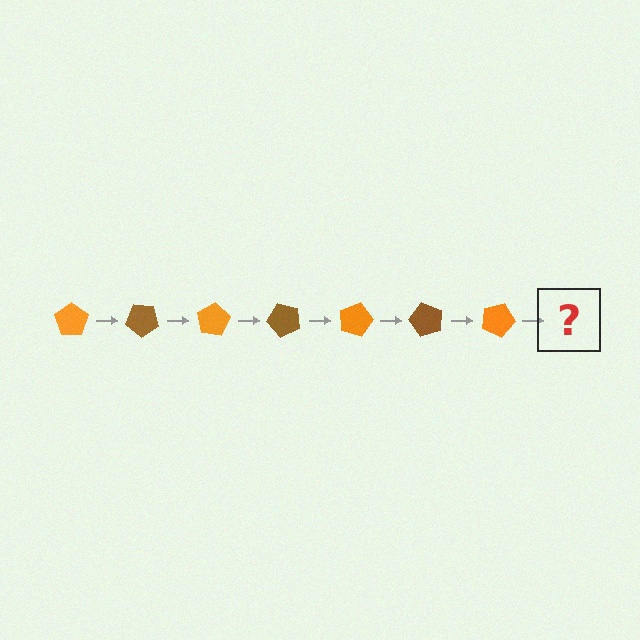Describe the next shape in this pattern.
It should be a brown pentagon, rotated 280 degrees from the start.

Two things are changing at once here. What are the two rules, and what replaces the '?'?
The two rules are that it rotates 40 degrees each step and the color cycles through orange and brown. The '?' should be a brown pentagon, rotated 280 degrees from the start.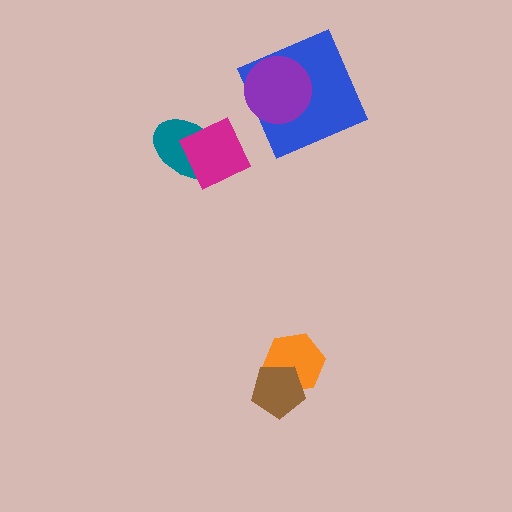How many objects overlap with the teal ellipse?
1 object overlaps with the teal ellipse.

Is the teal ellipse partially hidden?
Yes, it is partially covered by another shape.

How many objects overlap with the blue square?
1 object overlaps with the blue square.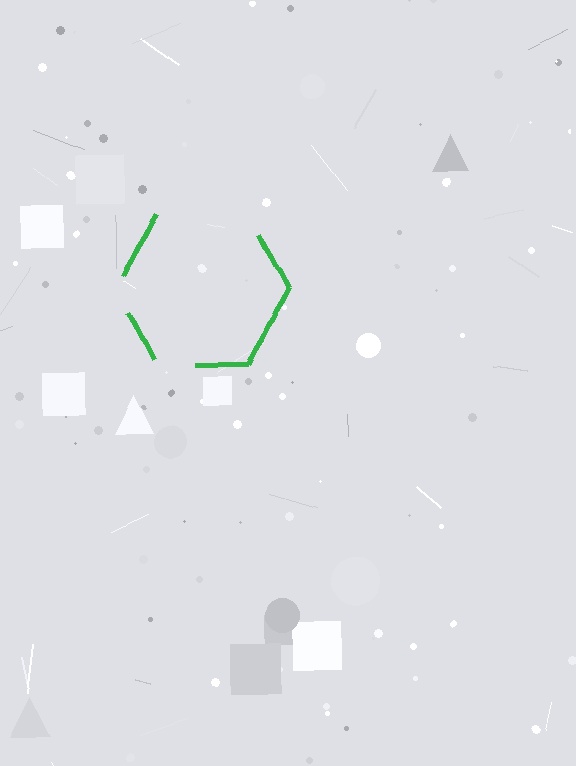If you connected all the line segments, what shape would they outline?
They would outline a hexagon.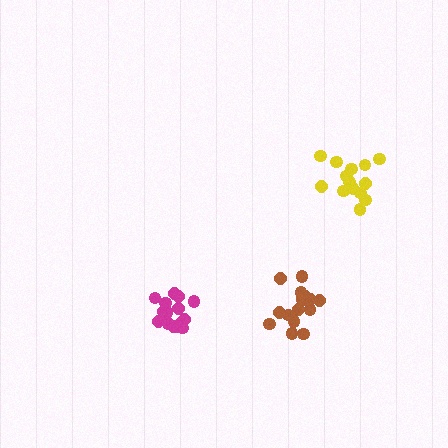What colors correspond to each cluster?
The clusters are colored: brown, yellow, magenta.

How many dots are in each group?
Group 1: 15 dots, Group 2: 14 dots, Group 3: 16 dots (45 total).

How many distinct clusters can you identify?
There are 3 distinct clusters.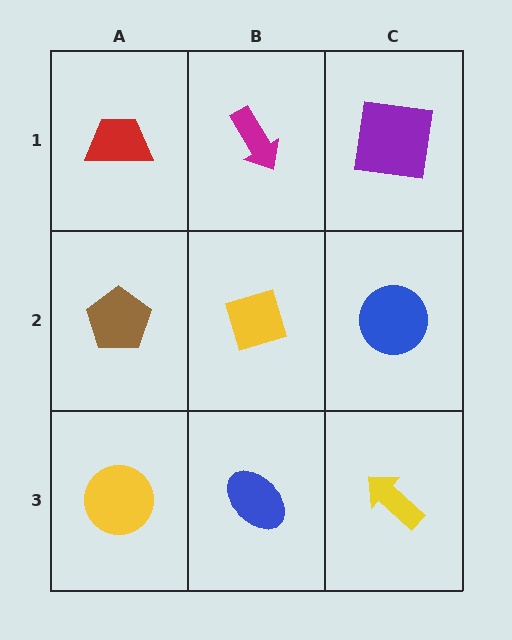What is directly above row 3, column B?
A yellow diamond.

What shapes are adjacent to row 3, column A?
A brown pentagon (row 2, column A), a blue ellipse (row 3, column B).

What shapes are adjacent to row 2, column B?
A magenta arrow (row 1, column B), a blue ellipse (row 3, column B), a brown pentagon (row 2, column A), a blue circle (row 2, column C).